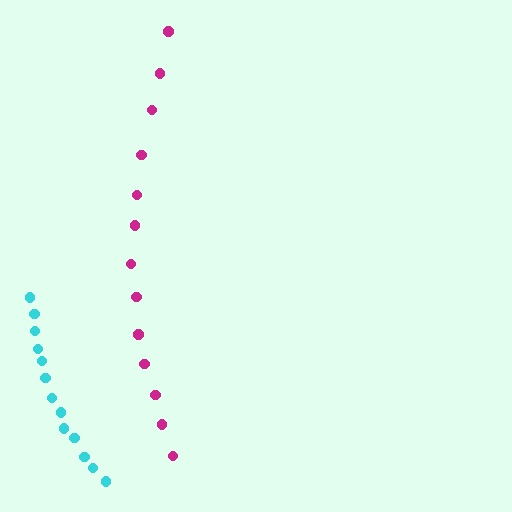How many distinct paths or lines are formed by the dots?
There are 2 distinct paths.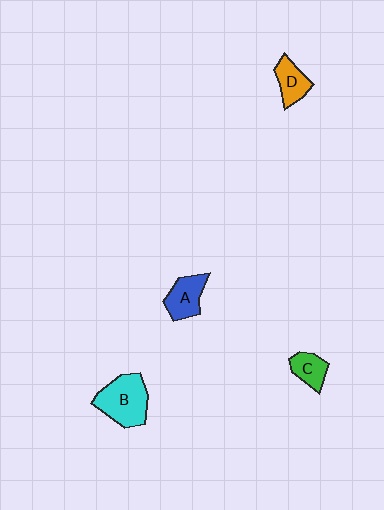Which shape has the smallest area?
Shape C (green).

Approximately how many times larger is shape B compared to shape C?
Approximately 2.1 times.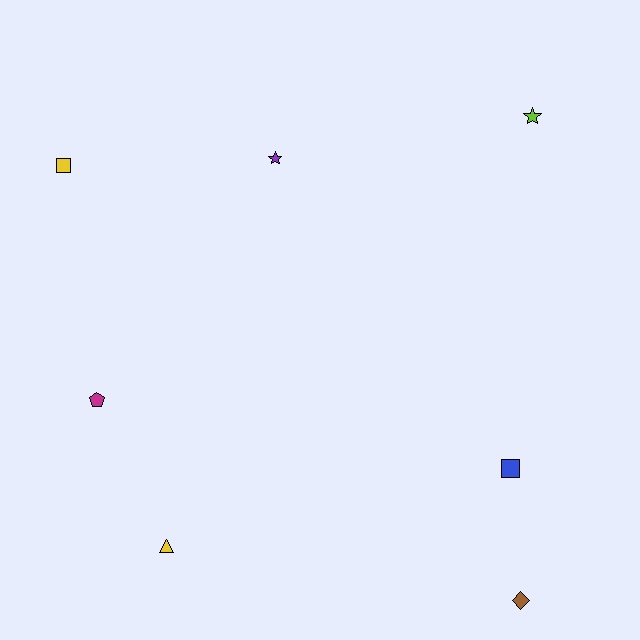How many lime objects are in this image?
There is 1 lime object.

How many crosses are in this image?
There are no crosses.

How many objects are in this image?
There are 7 objects.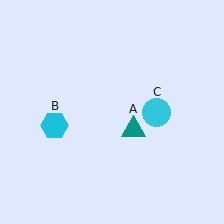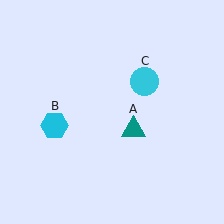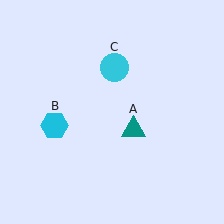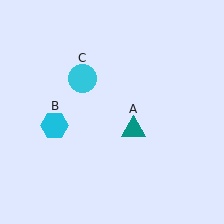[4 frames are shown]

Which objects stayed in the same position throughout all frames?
Teal triangle (object A) and cyan hexagon (object B) remained stationary.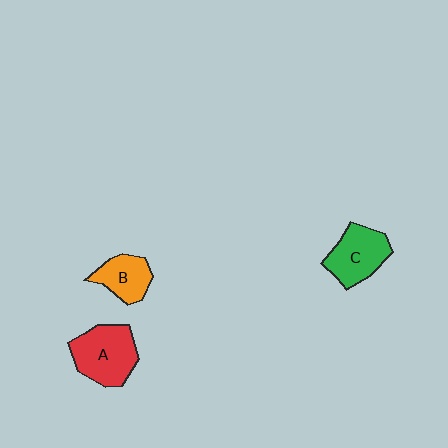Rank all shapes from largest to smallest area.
From largest to smallest: A (red), C (green), B (orange).